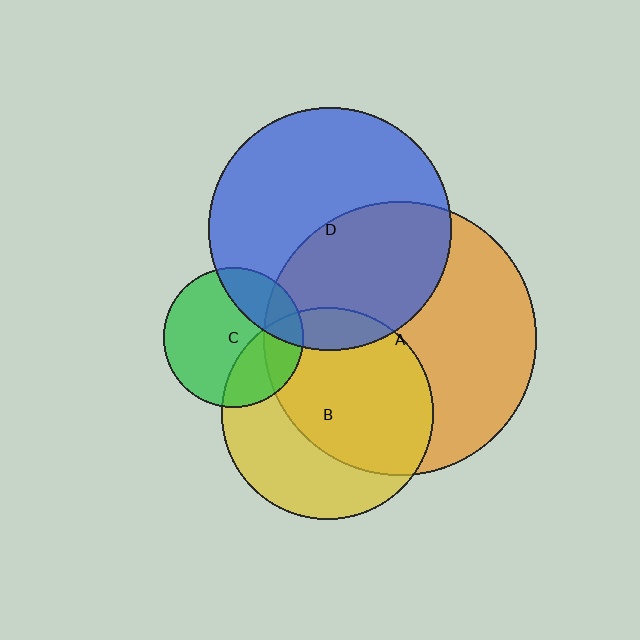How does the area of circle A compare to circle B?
Approximately 1.7 times.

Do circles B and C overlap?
Yes.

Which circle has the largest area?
Circle A (orange).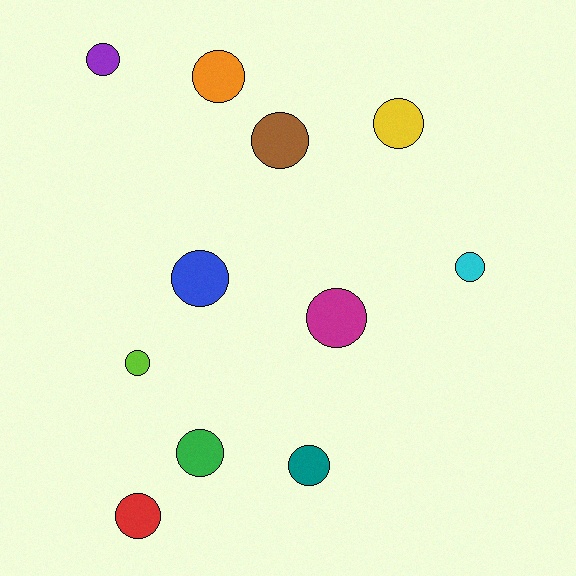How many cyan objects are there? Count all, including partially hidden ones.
There is 1 cyan object.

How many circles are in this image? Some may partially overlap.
There are 11 circles.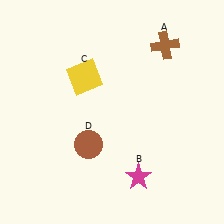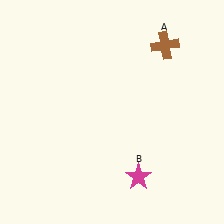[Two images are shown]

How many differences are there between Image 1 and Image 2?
There are 2 differences between the two images.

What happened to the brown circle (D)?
The brown circle (D) was removed in Image 2. It was in the bottom-left area of Image 1.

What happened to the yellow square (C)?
The yellow square (C) was removed in Image 2. It was in the top-left area of Image 1.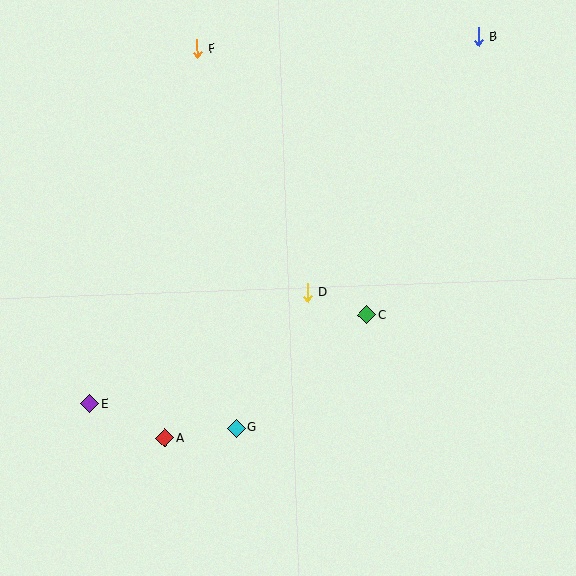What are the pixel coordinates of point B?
Point B is at (478, 37).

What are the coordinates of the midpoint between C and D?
The midpoint between C and D is at (337, 304).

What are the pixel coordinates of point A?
Point A is at (165, 438).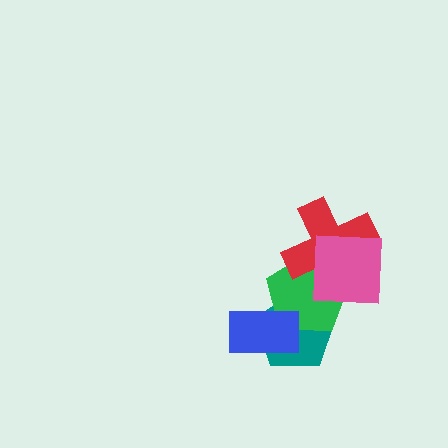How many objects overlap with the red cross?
2 objects overlap with the red cross.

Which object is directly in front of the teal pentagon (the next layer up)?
The green pentagon is directly in front of the teal pentagon.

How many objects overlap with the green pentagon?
4 objects overlap with the green pentagon.